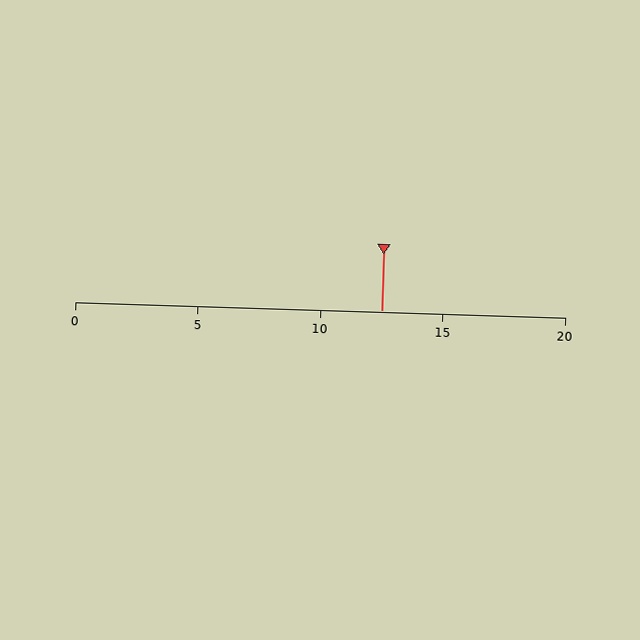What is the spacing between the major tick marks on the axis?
The major ticks are spaced 5 apart.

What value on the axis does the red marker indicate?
The marker indicates approximately 12.5.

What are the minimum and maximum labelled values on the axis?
The axis runs from 0 to 20.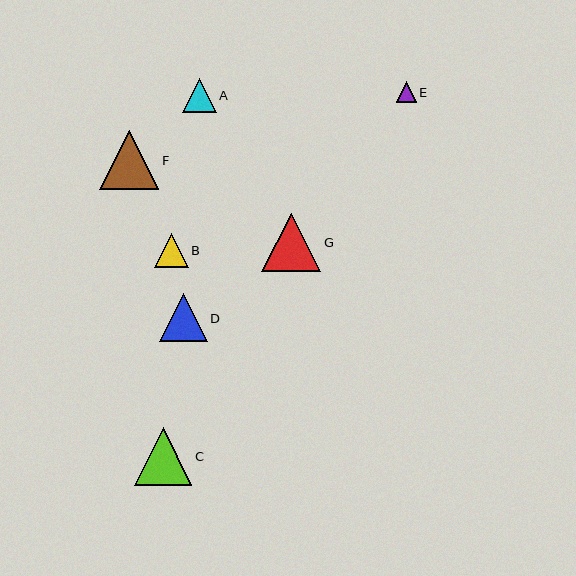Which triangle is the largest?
Triangle F is the largest with a size of approximately 59 pixels.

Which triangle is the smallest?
Triangle E is the smallest with a size of approximately 20 pixels.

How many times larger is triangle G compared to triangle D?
Triangle G is approximately 1.2 times the size of triangle D.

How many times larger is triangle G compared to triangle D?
Triangle G is approximately 1.2 times the size of triangle D.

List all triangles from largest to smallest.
From largest to smallest: F, G, C, D, A, B, E.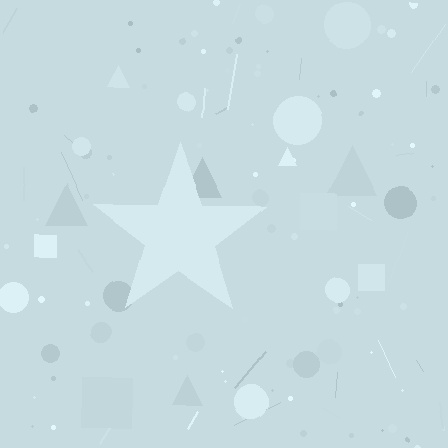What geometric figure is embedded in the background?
A star is embedded in the background.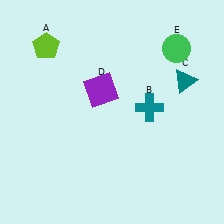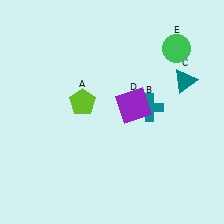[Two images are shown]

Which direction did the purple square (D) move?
The purple square (D) moved right.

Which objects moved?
The objects that moved are: the lime pentagon (A), the purple square (D).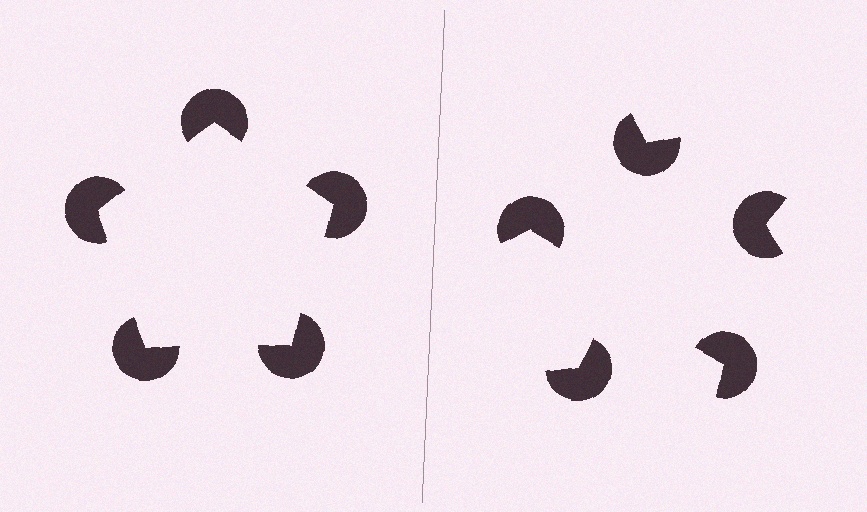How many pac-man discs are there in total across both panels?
10 — 5 on each side.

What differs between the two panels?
The pac-man discs are positioned identically on both sides; only the wedge orientations differ. On the left they align to a pentagon; on the right they are misaligned.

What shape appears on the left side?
An illusory pentagon.